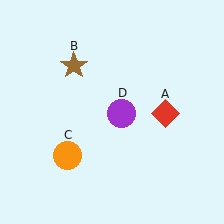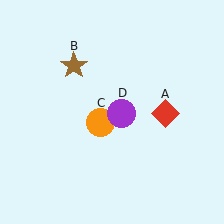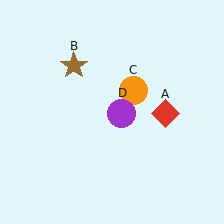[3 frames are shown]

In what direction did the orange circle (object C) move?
The orange circle (object C) moved up and to the right.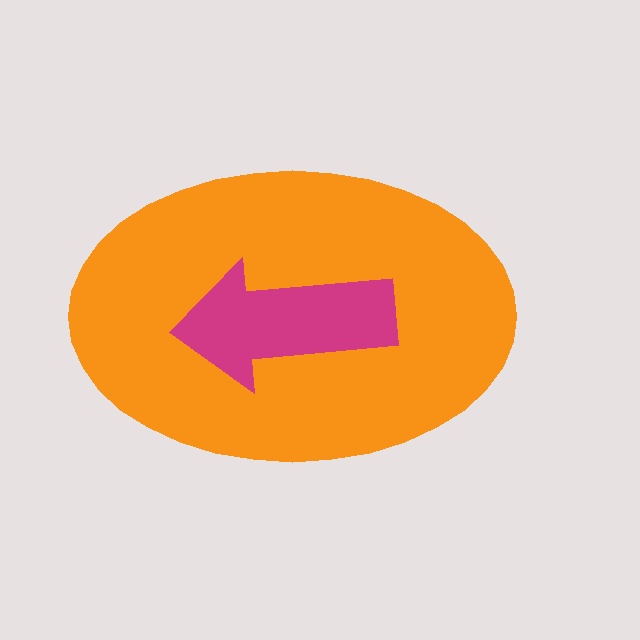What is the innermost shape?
The magenta arrow.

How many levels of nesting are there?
2.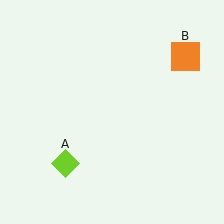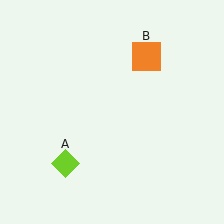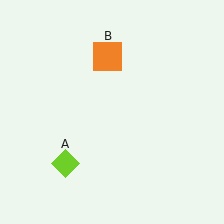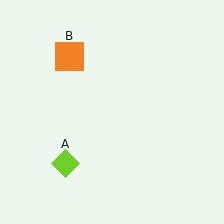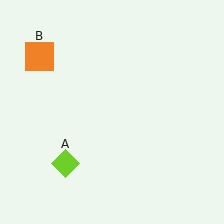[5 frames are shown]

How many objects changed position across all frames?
1 object changed position: orange square (object B).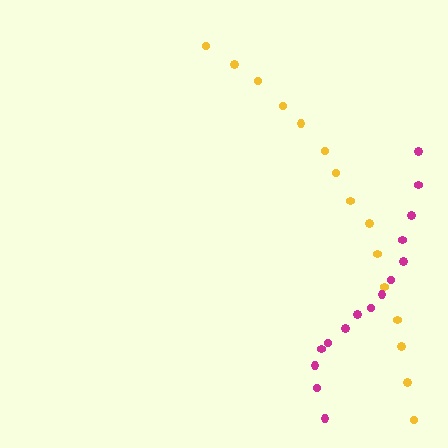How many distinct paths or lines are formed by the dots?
There are 2 distinct paths.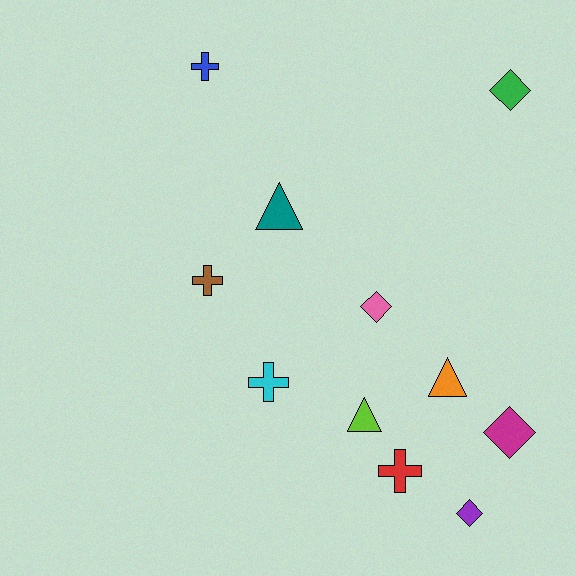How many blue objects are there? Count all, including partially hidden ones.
There is 1 blue object.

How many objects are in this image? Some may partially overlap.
There are 11 objects.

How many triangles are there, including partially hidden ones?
There are 3 triangles.